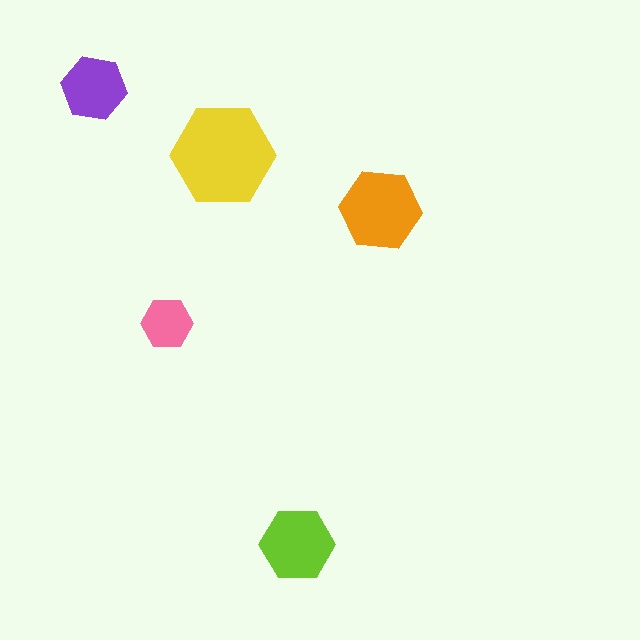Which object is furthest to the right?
The orange hexagon is rightmost.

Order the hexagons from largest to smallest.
the yellow one, the orange one, the lime one, the purple one, the pink one.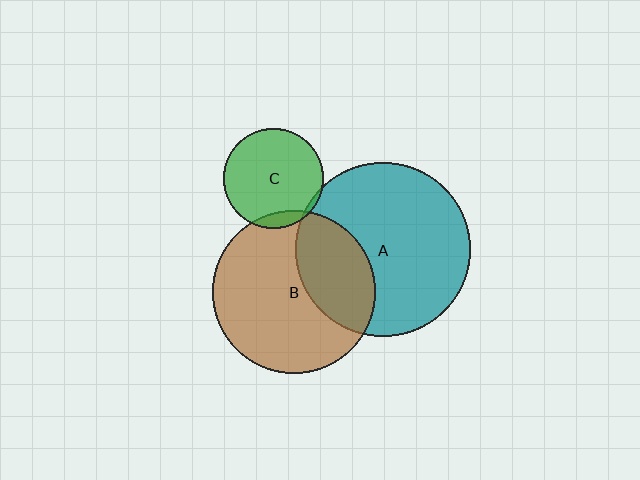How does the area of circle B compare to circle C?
Approximately 2.7 times.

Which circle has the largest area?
Circle A (teal).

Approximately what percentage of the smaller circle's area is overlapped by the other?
Approximately 30%.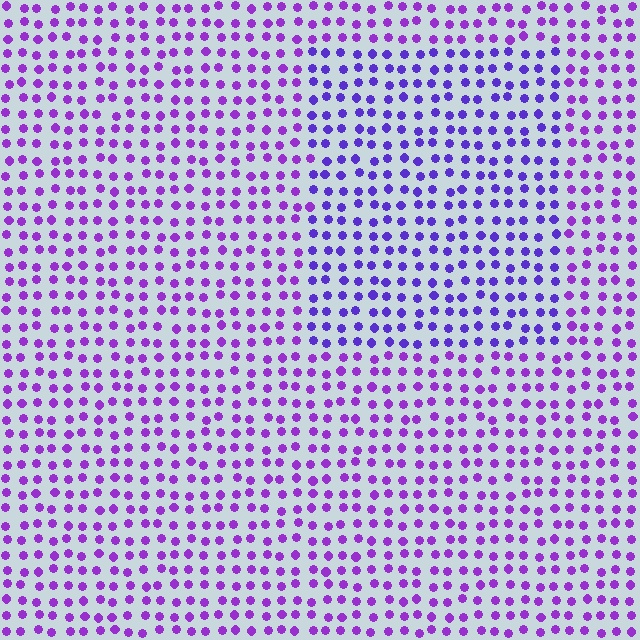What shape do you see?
I see a rectangle.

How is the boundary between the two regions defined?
The boundary is defined purely by a slight shift in hue (about 25 degrees). Spacing, size, and orientation are identical on both sides.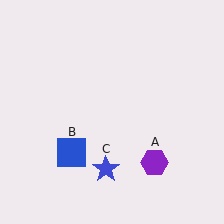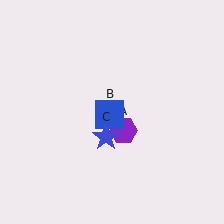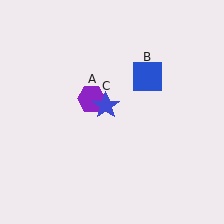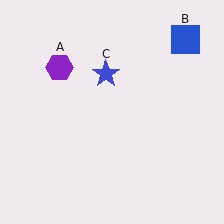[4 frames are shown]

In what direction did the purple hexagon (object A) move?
The purple hexagon (object A) moved up and to the left.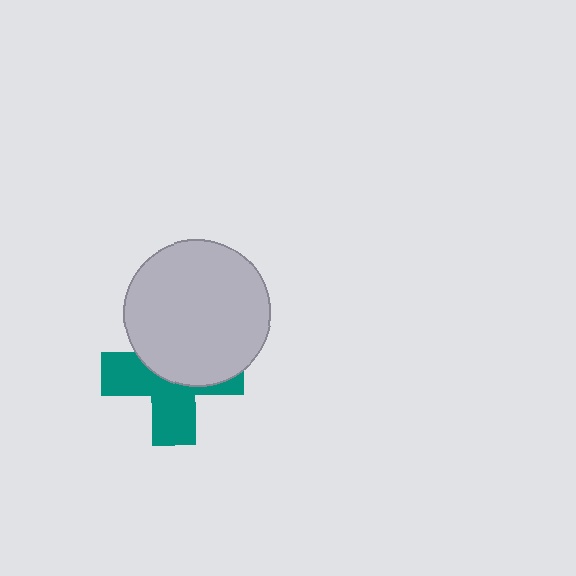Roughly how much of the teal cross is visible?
About half of it is visible (roughly 51%).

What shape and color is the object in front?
The object in front is a light gray circle.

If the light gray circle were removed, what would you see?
You would see the complete teal cross.